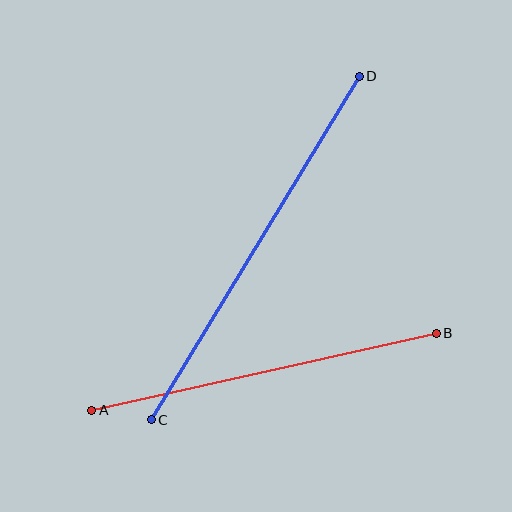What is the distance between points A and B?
The distance is approximately 353 pixels.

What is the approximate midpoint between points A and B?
The midpoint is at approximately (264, 372) pixels.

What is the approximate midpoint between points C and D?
The midpoint is at approximately (255, 248) pixels.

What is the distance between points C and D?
The distance is approximately 401 pixels.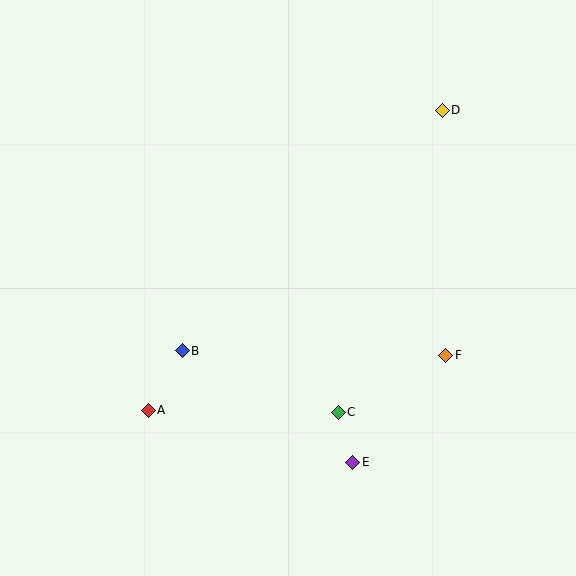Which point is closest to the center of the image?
Point B at (182, 351) is closest to the center.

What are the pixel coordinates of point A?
Point A is at (148, 410).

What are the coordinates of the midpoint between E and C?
The midpoint between E and C is at (345, 437).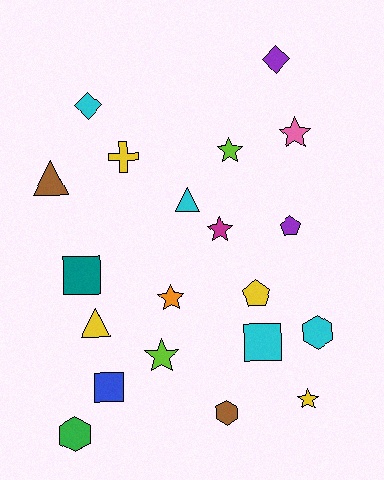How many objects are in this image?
There are 20 objects.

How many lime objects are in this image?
There are 2 lime objects.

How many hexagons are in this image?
There are 3 hexagons.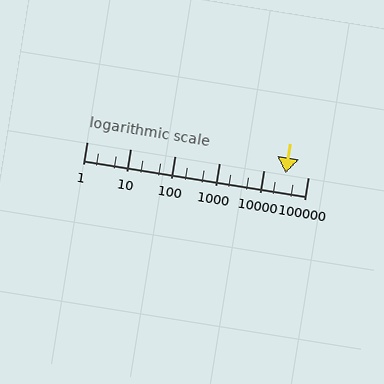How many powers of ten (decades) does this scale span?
The scale spans 5 decades, from 1 to 100000.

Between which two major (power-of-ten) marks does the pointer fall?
The pointer is between 10000 and 100000.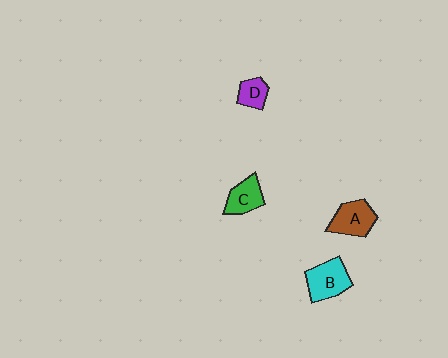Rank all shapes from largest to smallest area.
From largest to smallest: B (cyan), A (brown), C (green), D (purple).